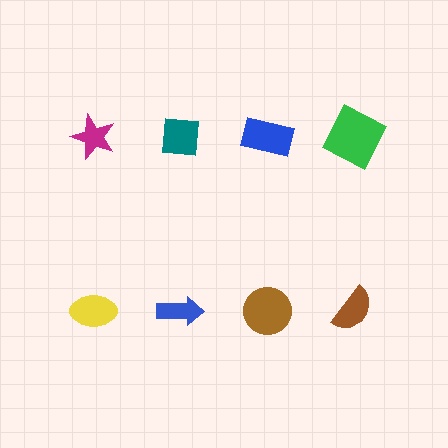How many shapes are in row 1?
4 shapes.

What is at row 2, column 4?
A brown semicircle.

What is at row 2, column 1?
A yellow ellipse.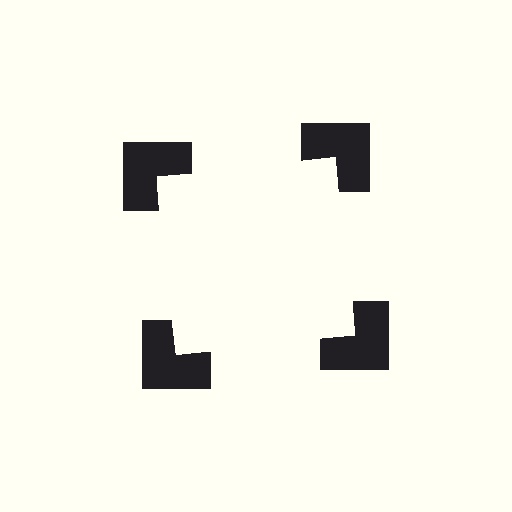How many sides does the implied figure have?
4 sides.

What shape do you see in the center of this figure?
An illusory square — its edges are inferred from the aligned wedge cuts in the notched squares, not physically drawn.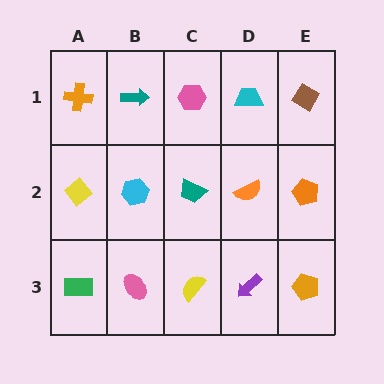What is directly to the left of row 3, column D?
A yellow semicircle.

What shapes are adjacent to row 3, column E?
An orange pentagon (row 2, column E), a purple arrow (row 3, column D).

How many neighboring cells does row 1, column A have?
2.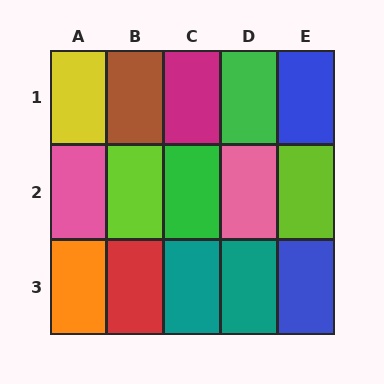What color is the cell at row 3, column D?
Teal.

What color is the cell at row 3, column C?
Teal.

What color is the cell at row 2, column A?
Pink.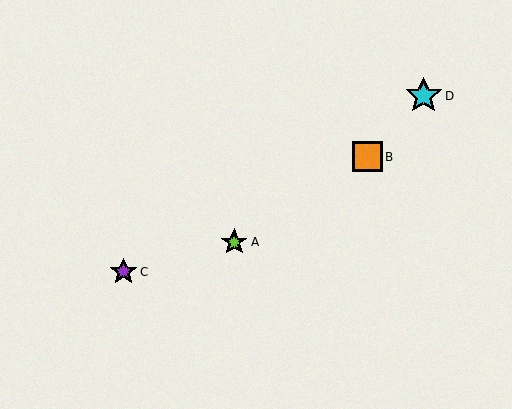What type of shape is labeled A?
Shape A is a lime star.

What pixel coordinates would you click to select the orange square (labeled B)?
Click at (367, 157) to select the orange square B.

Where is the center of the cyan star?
The center of the cyan star is at (424, 96).